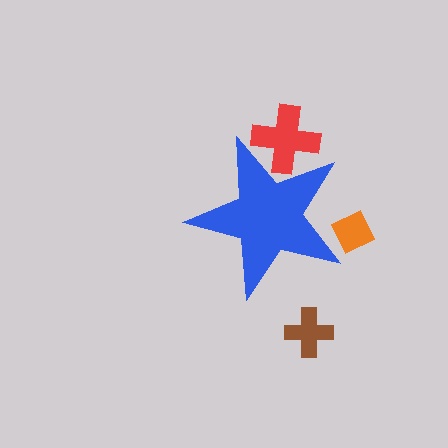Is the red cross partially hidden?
Yes, the red cross is partially hidden behind the blue star.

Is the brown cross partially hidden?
No, the brown cross is fully visible.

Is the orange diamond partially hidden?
Yes, the orange diamond is partially hidden behind the blue star.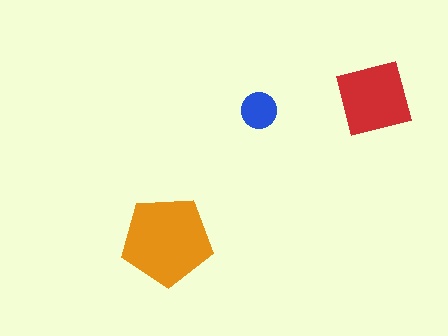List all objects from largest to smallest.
The orange pentagon, the red square, the blue circle.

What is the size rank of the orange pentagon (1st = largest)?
1st.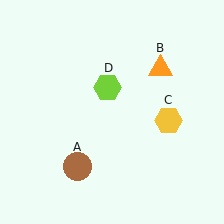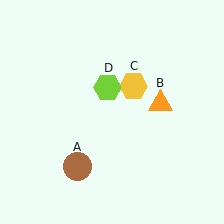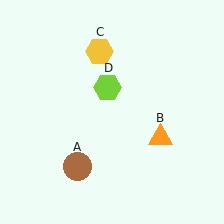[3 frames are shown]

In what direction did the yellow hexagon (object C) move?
The yellow hexagon (object C) moved up and to the left.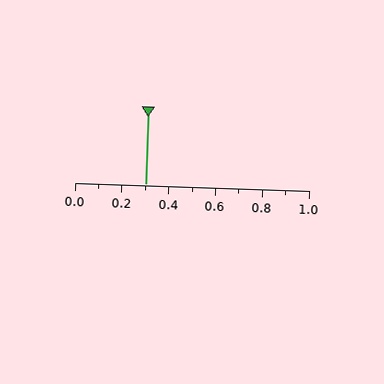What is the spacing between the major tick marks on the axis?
The major ticks are spaced 0.2 apart.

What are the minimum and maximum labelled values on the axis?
The axis runs from 0.0 to 1.0.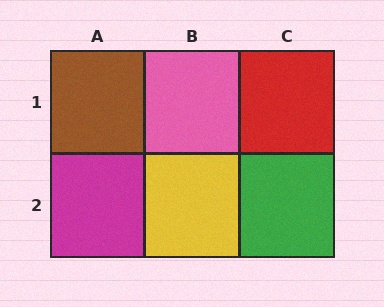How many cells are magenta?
1 cell is magenta.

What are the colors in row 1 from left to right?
Brown, pink, red.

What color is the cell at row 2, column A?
Magenta.